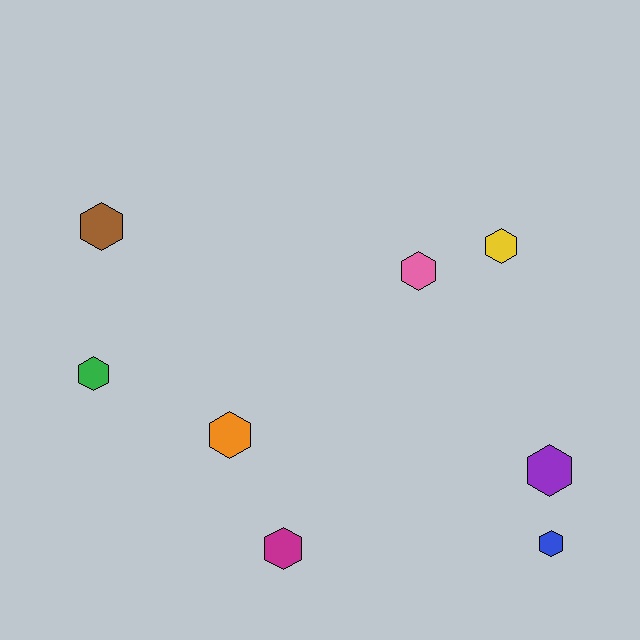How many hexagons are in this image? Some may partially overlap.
There are 8 hexagons.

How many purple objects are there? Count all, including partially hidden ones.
There is 1 purple object.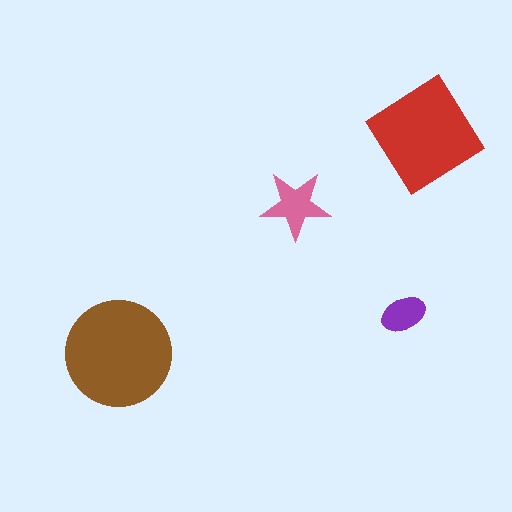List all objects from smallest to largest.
The purple ellipse, the pink star, the red diamond, the brown circle.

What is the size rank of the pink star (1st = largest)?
3rd.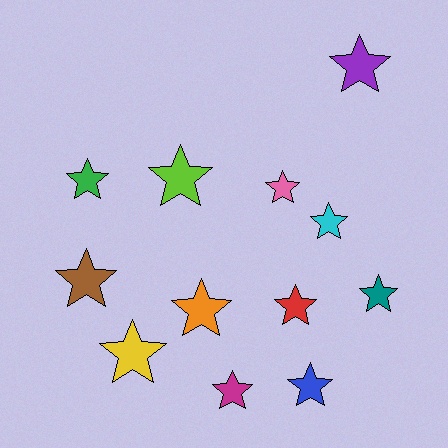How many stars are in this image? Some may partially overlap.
There are 12 stars.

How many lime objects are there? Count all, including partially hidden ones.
There is 1 lime object.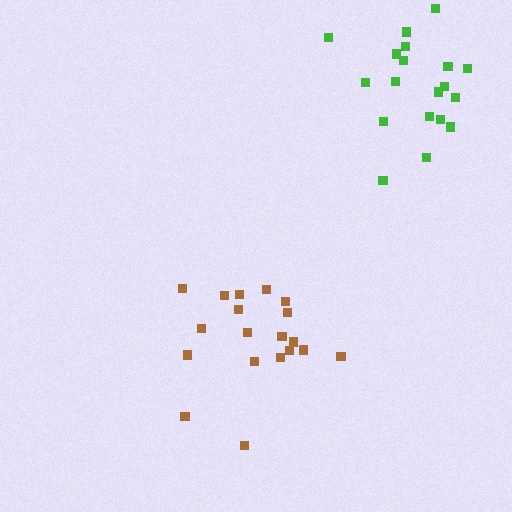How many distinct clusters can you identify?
There are 2 distinct clusters.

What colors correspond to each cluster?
The clusters are colored: green, brown.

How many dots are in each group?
Group 1: 19 dots, Group 2: 19 dots (38 total).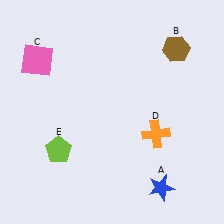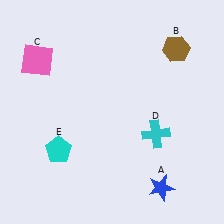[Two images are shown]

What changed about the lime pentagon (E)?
In Image 1, E is lime. In Image 2, it changed to cyan.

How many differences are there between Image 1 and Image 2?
There are 2 differences between the two images.